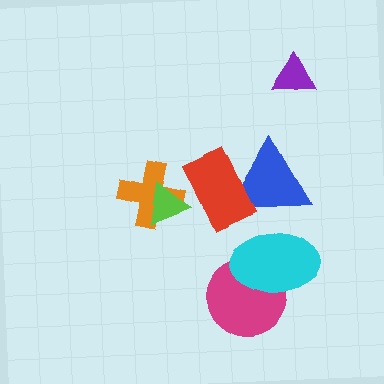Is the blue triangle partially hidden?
Yes, it is partially covered by another shape.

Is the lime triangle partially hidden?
Yes, it is partially covered by another shape.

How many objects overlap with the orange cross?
1 object overlaps with the orange cross.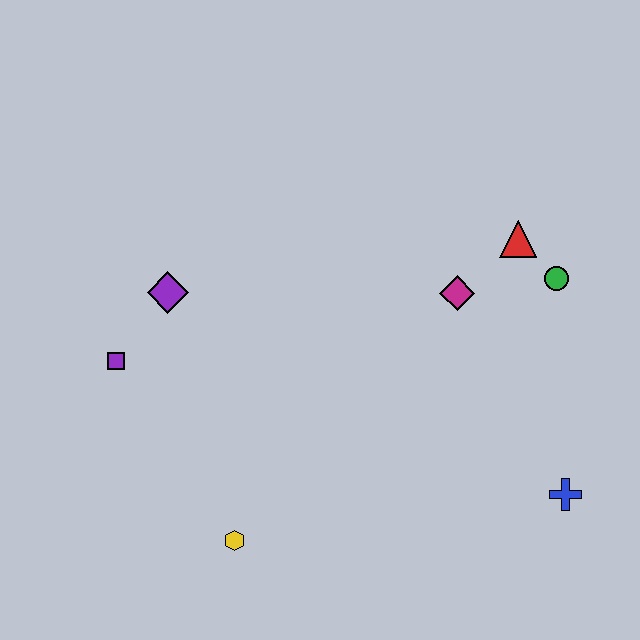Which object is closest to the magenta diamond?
The red triangle is closest to the magenta diamond.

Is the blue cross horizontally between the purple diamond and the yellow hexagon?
No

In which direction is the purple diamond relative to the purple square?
The purple diamond is above the purple square.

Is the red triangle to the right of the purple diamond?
Yes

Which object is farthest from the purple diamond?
The blue cross is farthest from the purple diamond.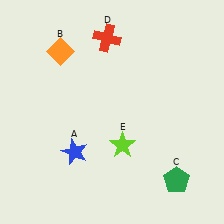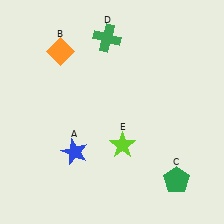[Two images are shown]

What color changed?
The cross (D) changed from red in Image 1 to green in Image 2.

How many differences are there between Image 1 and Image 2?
There is 1 difference between the two images.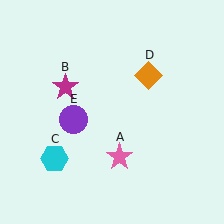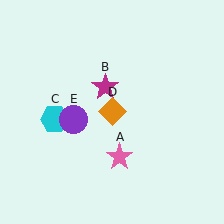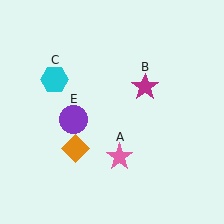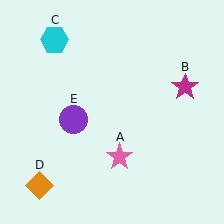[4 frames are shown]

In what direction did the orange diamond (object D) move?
The orange diamond (object D) moved down and to the left.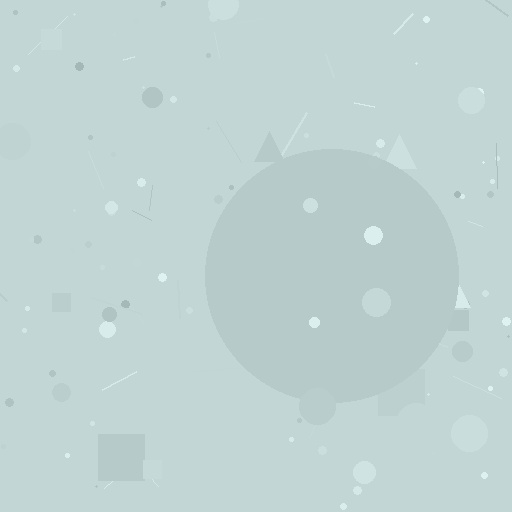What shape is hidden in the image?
A circle is hidden in the image.